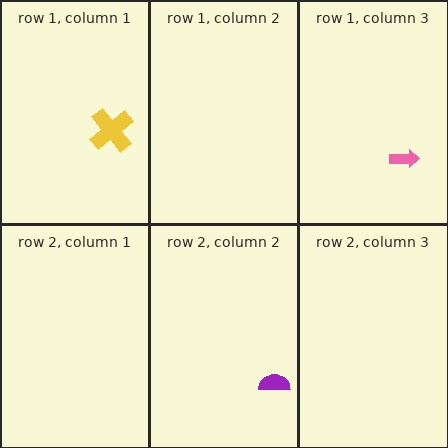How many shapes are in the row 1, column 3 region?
1.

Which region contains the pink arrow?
The row 1, column 3 region.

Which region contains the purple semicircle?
The row 2, column 2 region.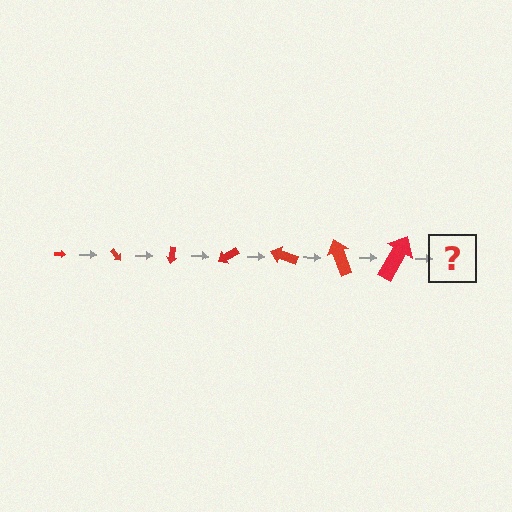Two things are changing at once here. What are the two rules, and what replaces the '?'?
The two rules are that the arrow grows larger each step and it rotates 50 degrees each step. The '?' should be an arrow, larger than the previous one and rotated 350 degrees from the start.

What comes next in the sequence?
The next element should be an arrow, larger than the previous one and rotated 350 degrees from the start.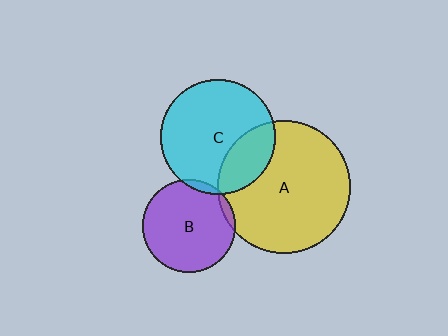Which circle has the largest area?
Circle A (yellow).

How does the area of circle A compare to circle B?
Approximately 2.1 times.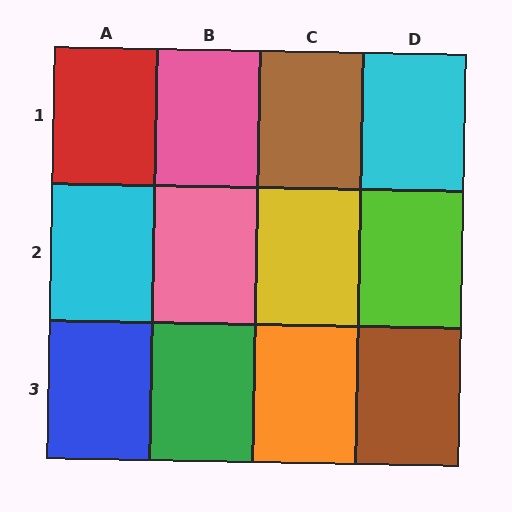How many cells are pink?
2 cells are pink.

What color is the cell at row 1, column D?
Cyan.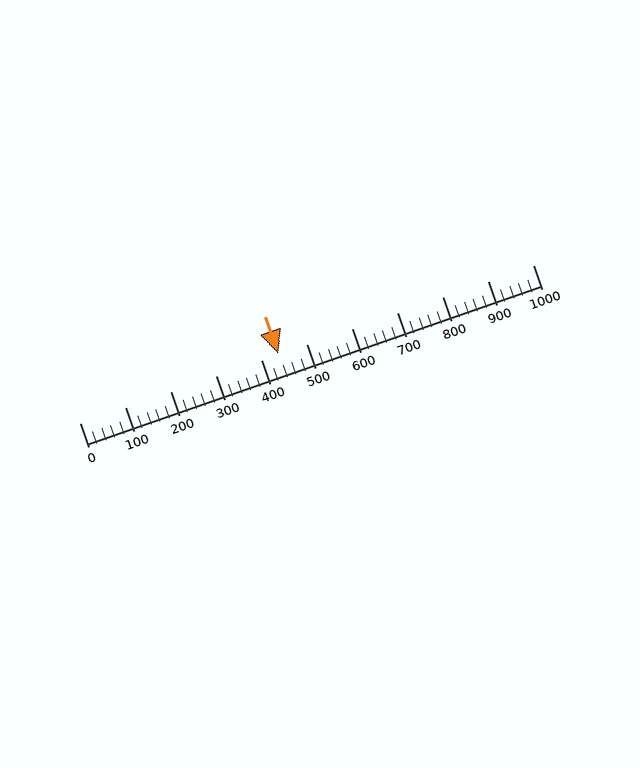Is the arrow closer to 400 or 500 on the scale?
The arrow is closer to 400.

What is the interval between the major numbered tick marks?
The major tick marks are spaced 100 units apart.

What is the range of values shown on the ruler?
The ruler shows values from 0 to 1000.